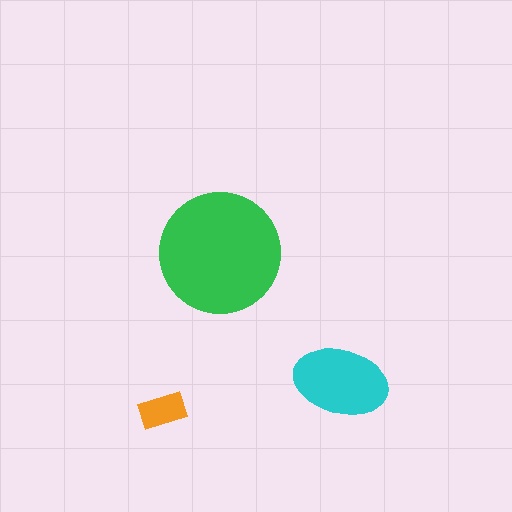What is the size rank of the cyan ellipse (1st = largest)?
2nd.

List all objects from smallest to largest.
The orange rectangle, the cyan ellipse, the green circle.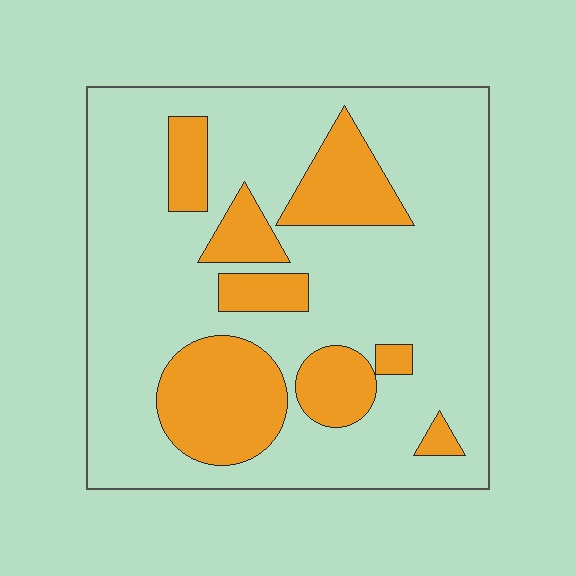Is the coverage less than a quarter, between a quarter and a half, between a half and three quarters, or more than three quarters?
Between a quarter and a half.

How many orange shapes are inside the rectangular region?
8.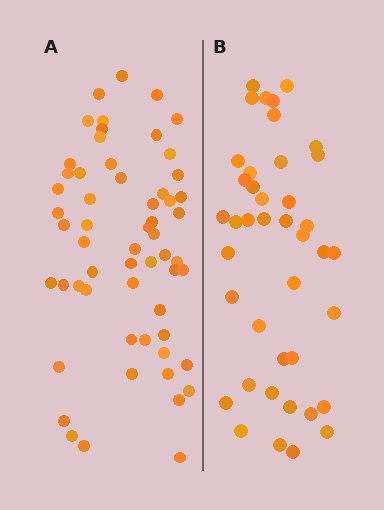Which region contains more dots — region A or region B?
Region A (the left region) has more dots.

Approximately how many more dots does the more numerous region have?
Region A has approximately 15 more dots than region B.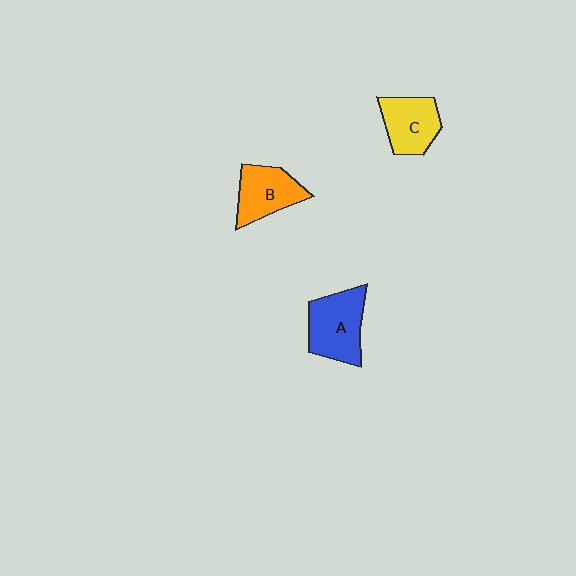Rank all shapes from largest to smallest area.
From largest to smallest: A (blue), B (orange), C (yellow).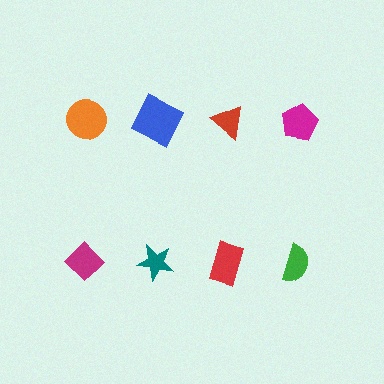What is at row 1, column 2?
A blue square.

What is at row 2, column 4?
A green semicircle.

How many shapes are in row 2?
4 shapes.